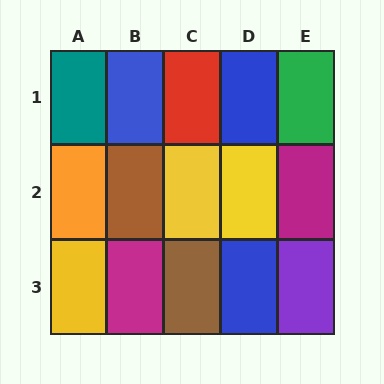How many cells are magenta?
2 cells are magenta.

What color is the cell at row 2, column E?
Magenta.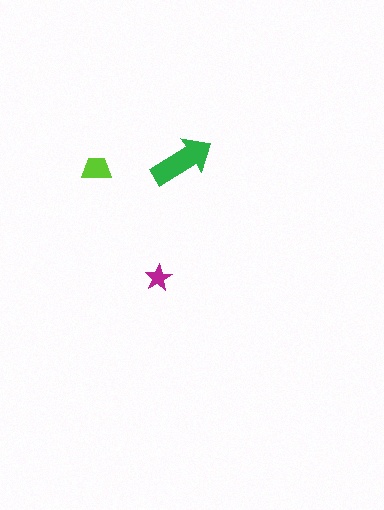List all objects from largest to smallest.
The green arrow, the lime trapezoid, the magenta star.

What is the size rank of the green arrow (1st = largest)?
1st.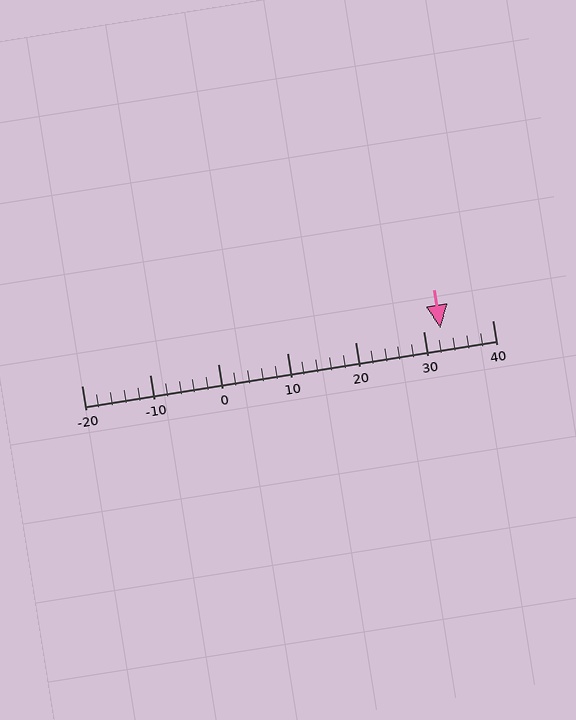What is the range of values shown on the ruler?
The ruler shows values from -20 to 40.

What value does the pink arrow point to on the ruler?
The pink arrow points to approximately 32.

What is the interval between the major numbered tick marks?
The major tick marks are spaced 10 units apart.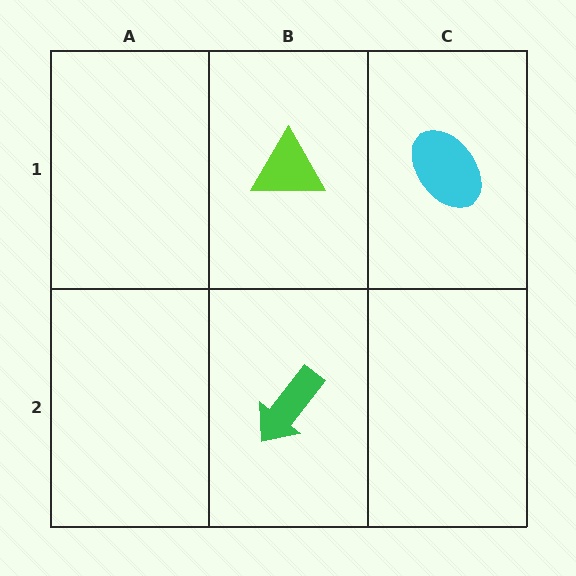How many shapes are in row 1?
2 shapes.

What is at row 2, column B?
A green arrow.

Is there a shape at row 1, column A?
No, that cell is empty.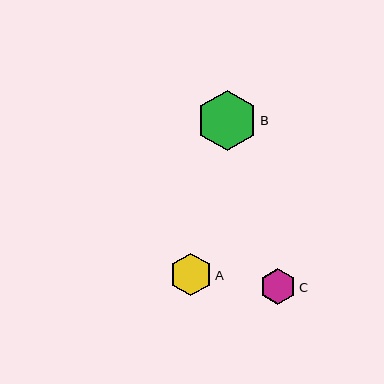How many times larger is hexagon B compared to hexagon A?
Hexagon B is approximately 1.4 times the size of hexagon A.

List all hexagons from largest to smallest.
From largest to smallest: B, A, C.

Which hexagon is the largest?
Hexagon B is the largest with a size of approximately 60 pixels.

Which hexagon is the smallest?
Hexagon C is the smallest with a size of approximately 36 pixels.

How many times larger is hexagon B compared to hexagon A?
Hexagon B is approximately 1.4 times the size of hexagon A.